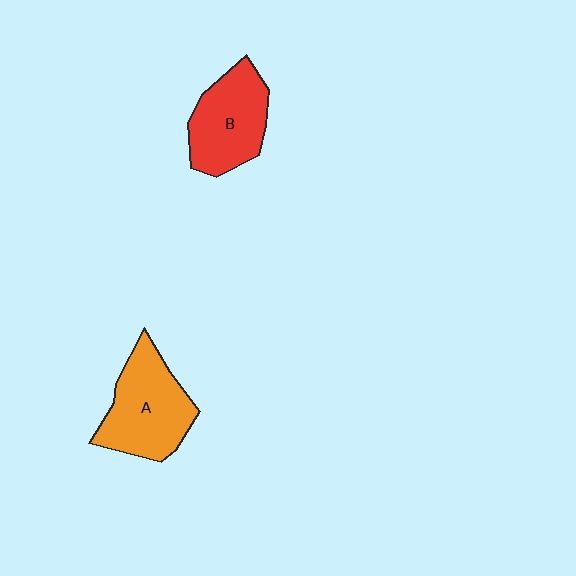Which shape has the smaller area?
Shape B (red).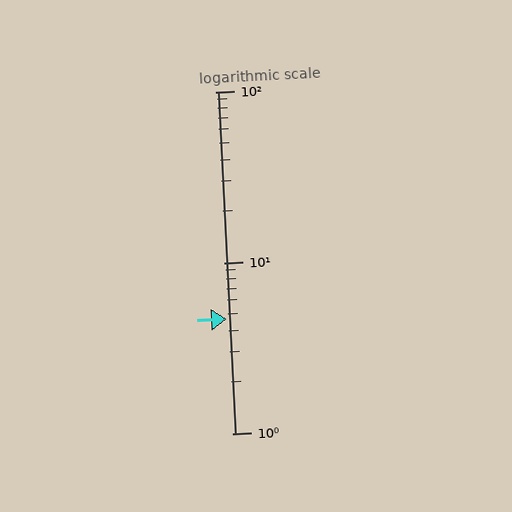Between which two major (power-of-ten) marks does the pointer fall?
The pointer is between 1 and 10.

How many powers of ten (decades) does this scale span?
The scale spans 2 decades, from 1 to 100.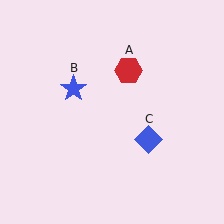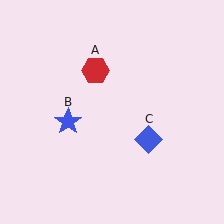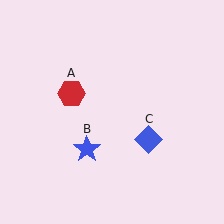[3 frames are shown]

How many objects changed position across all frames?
2 objects changed position: red hexagon (object A), blue star (object B).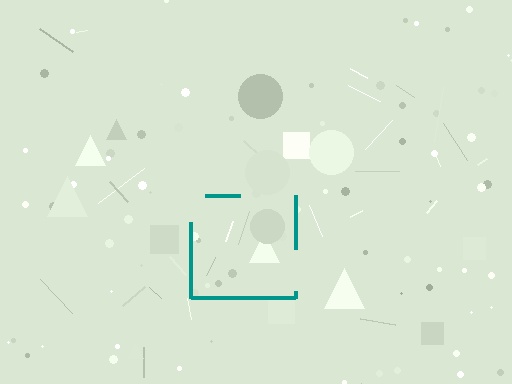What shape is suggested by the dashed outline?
The dashed outline suggests a square.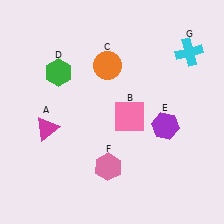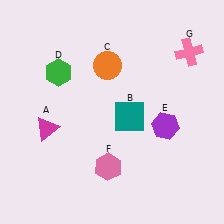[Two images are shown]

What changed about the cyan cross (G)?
In Image 1, G is cyan. In Image 2, it changed to pink.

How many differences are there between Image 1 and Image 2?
There are 2 differences between the two images.